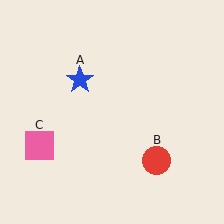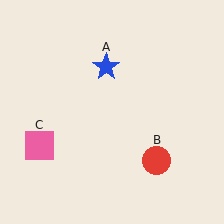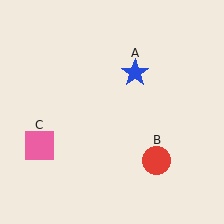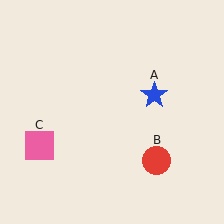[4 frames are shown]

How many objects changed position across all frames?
1 object changed position: blue star (object A).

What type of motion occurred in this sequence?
The blue star (object A) rotated clockwise around the center of the scene.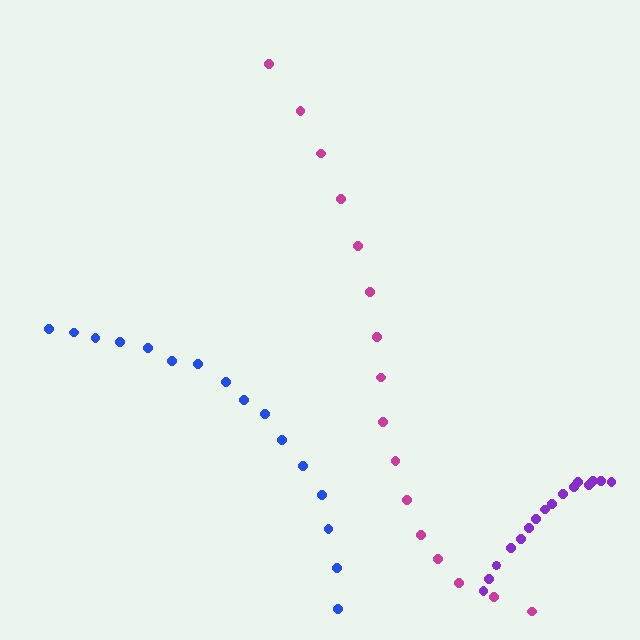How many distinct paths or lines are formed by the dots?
There are 3 distinct paths.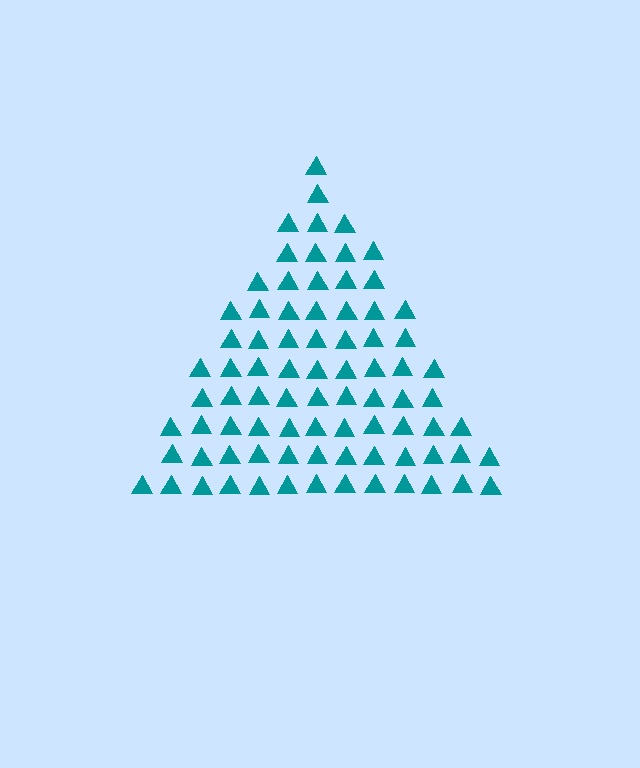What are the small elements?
The small elements are triangles.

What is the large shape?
The large shape is a triangle.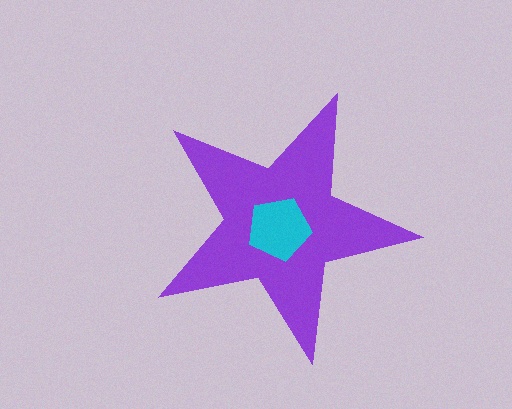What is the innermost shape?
The cyan pentagon.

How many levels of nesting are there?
2.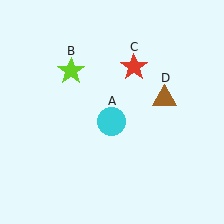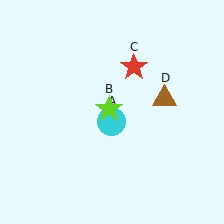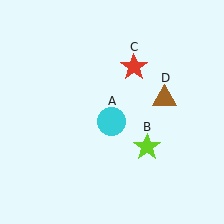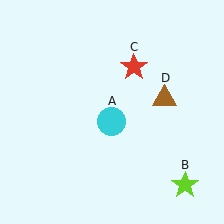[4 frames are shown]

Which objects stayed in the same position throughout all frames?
Cyan circle (object A) and red star (object C) and brown triangle (object D) remained stationary.